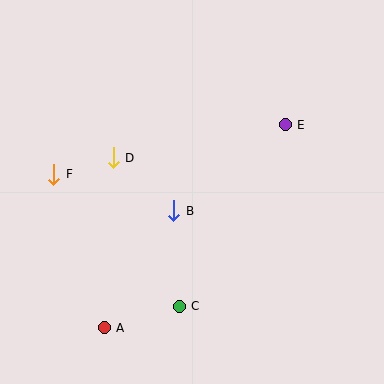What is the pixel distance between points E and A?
The distance between E and A is 272 pixels.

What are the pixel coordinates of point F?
Point F is at (54, 174).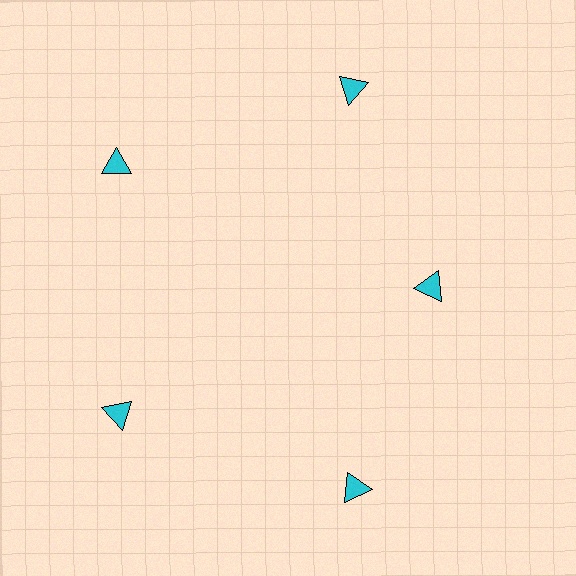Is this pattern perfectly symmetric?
No. The 5 cyan triangles are arranged in a ring, but one element near the 3 o'clock position is pulled inward toward the center, breaking the 5-fold rotational symmetry.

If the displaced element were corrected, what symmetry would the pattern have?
It would have 5-fold rotational symmetry — the pattern would map onto itself every 72 degrees.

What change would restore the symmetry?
The symmetry would be restored by moving it outward, back onto the ring so that all 5 triangles sit at equal angles and equal distance from the center.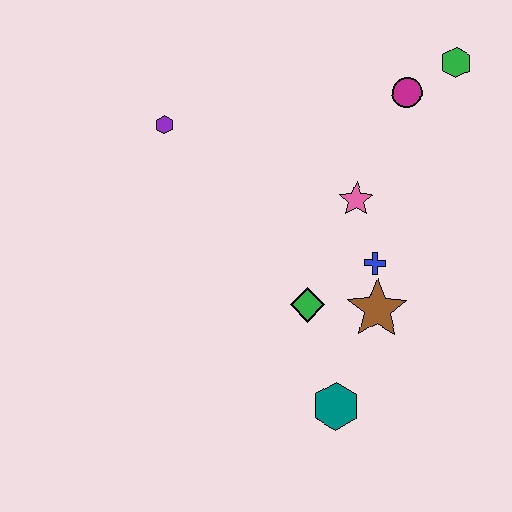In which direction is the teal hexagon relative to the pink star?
The teal hexagon is below the pink star.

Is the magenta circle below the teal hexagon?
No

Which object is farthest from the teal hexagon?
The green hexagon is farthest from the teal hexagon.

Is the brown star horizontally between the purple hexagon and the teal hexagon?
No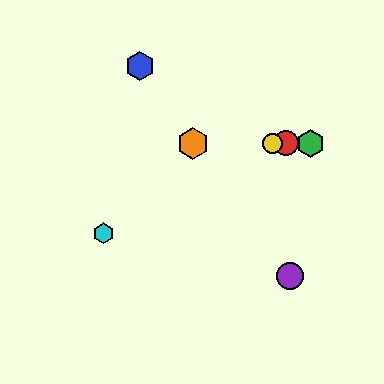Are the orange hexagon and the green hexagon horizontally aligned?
Yes, both are at y≈143.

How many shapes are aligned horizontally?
4 shapes (the red circle, the green hexagon, the yellow circle, the orange hexagon) are aligned horizontally.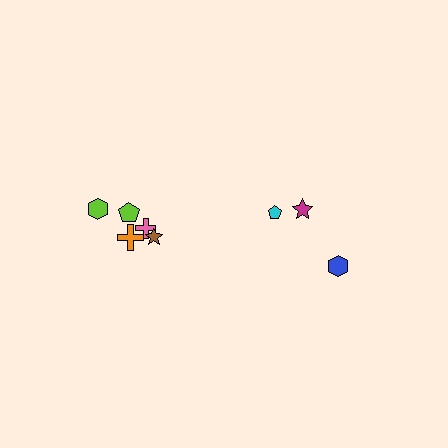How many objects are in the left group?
There are 5 objects.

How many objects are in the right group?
There are 3 objects.